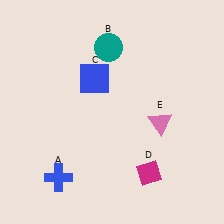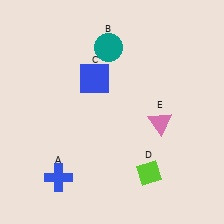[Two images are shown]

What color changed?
The diamond (D) changed from magenta in Image 1 to lime in Image 2.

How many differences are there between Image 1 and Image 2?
There is 1 difference between the two images.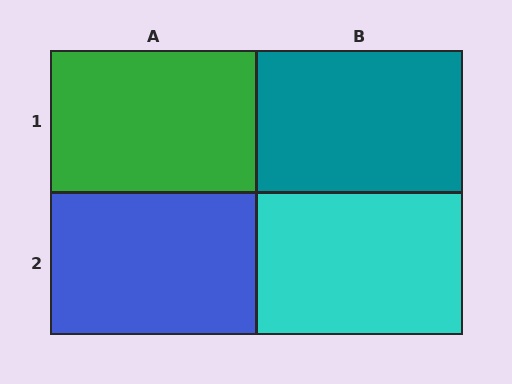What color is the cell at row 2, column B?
Cyan.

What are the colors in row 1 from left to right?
Green, teal.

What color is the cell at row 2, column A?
Blue.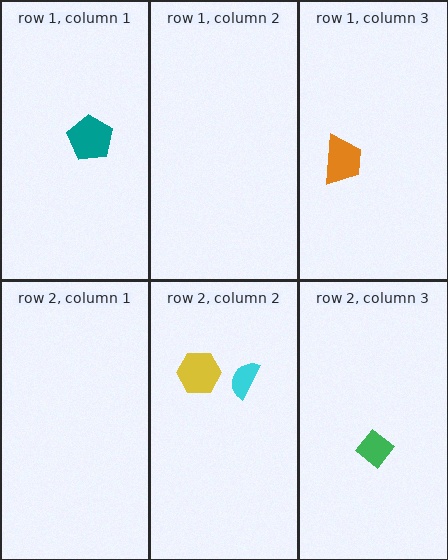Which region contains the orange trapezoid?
The row 1, column 3 region.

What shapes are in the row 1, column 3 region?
The orange trapezoid.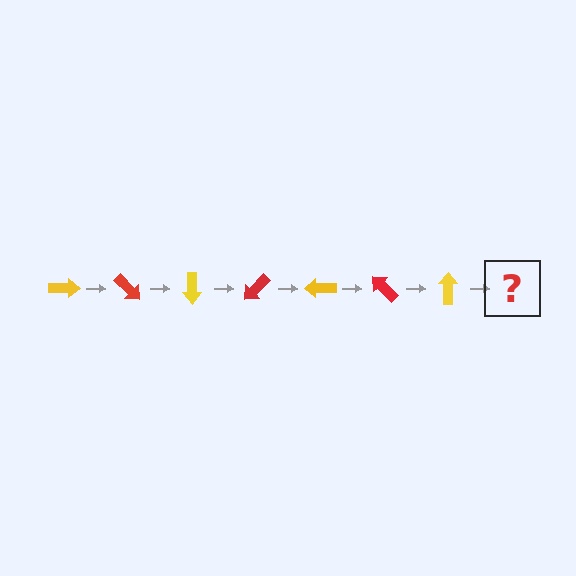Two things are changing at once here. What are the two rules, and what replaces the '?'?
The two rules are that it rotates 45 degrees each step and the color cycles through yellow and red. The '?' should be a red arrow, rotated 315 degrees from the start.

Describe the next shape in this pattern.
It should be a red arrow, rotated 315 degrees from the start.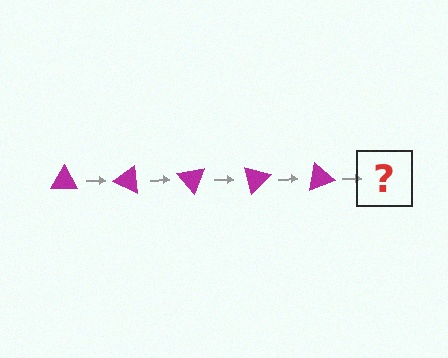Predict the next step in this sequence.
The next step is a magenta triangle rotated 125 degrees.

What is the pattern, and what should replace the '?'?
The pattern is that the triangle rotates 25 degrees each step. The '?' should be a magenta triangle rotated 125 degrees.